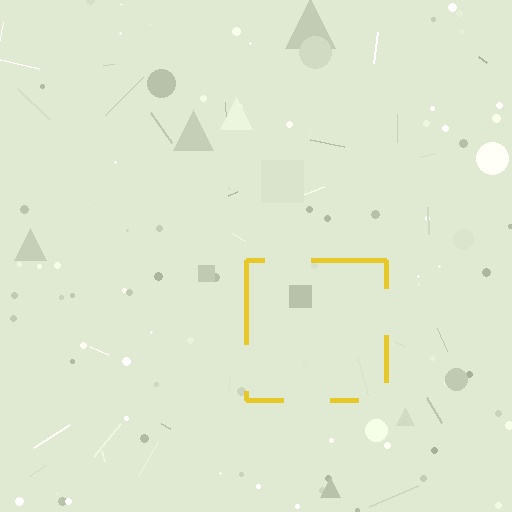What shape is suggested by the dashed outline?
The dashed outline suggests a square.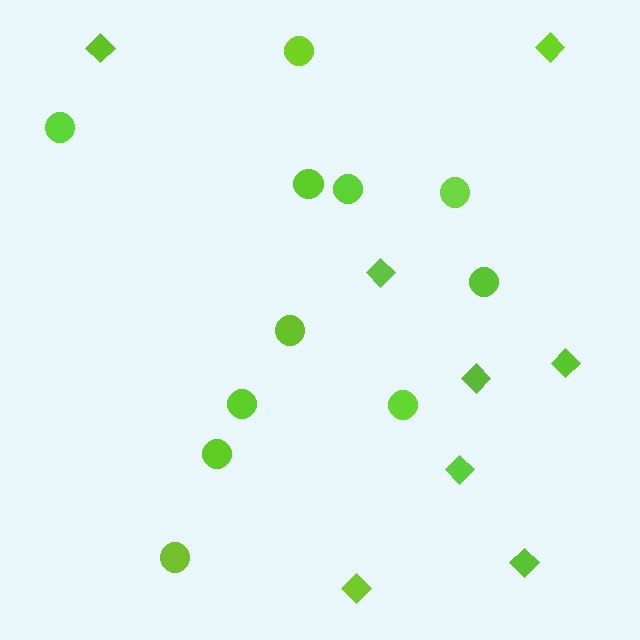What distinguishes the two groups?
There are 2 groups: one group of circles (11) and one group of diamonds (8).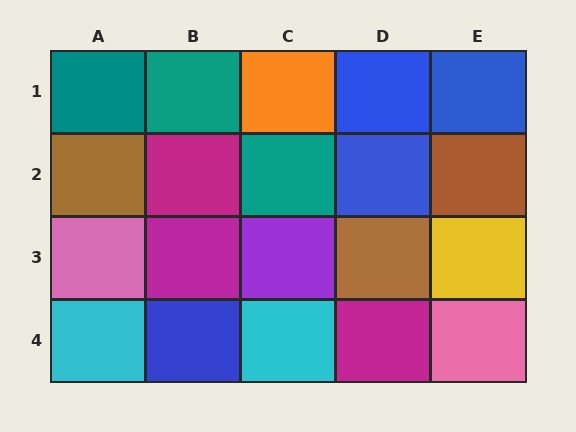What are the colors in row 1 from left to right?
Teal, teal, orange, blue, blue.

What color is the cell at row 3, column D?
Brown.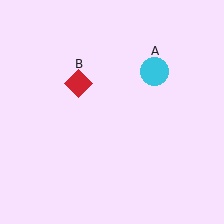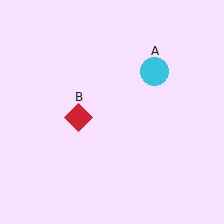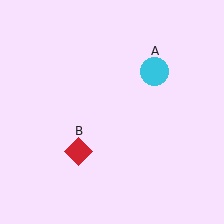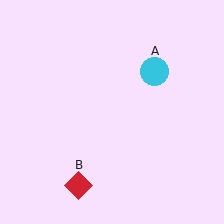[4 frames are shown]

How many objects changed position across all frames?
1 object changed position: red diamond (object B).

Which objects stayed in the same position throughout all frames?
Cyan circle (object A) remained stationary.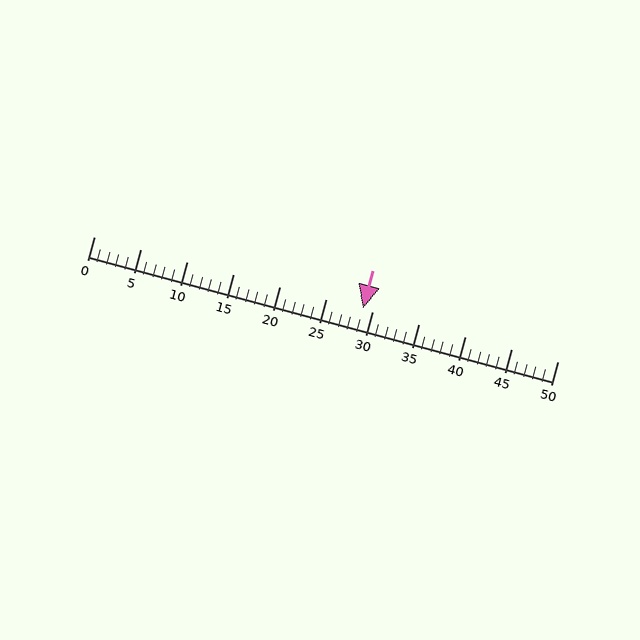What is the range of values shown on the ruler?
The ruler shows values from 0 to 50.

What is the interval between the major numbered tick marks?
The major tick marks are spaced 5 units apart.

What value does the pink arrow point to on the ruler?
The pink arrow points to approximately 29.